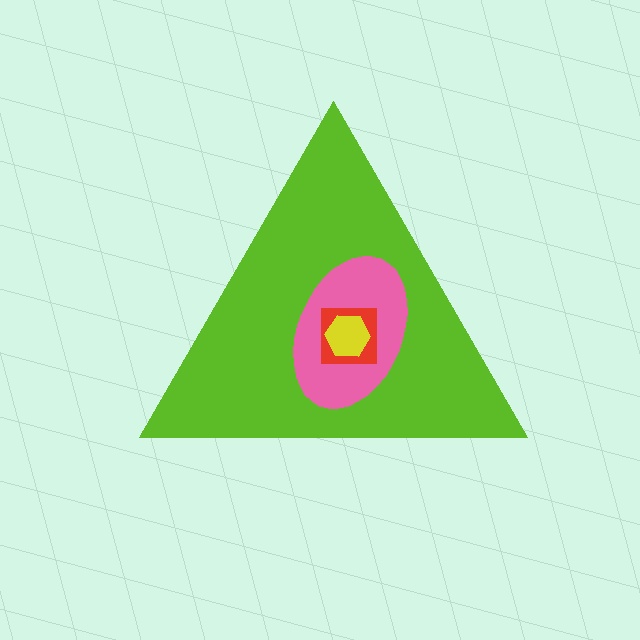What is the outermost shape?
The lime triangle.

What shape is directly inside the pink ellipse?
The red square.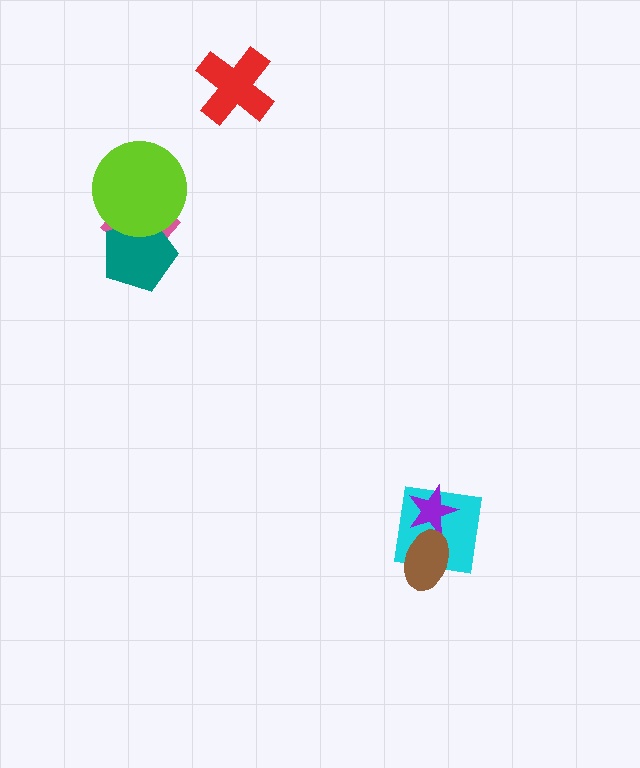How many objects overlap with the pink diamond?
2 objects overlap with the pink diamond.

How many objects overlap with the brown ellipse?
2 objects overlap with the brown ellipse.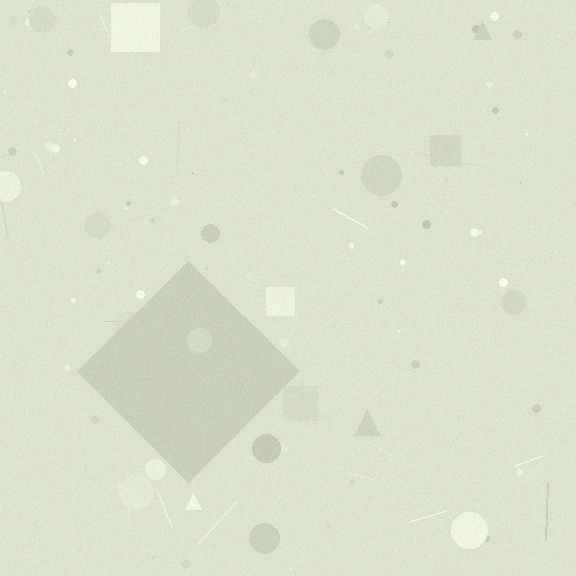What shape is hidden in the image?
A diamond is hidden in the image.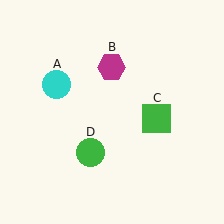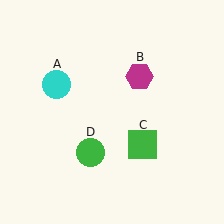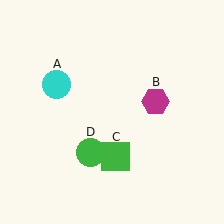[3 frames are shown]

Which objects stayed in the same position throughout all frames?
Cyan circle (object A) and green circle (object D) remained stationary.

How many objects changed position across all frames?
2 objects changed position: magenta hexagon (object B), green square (object C).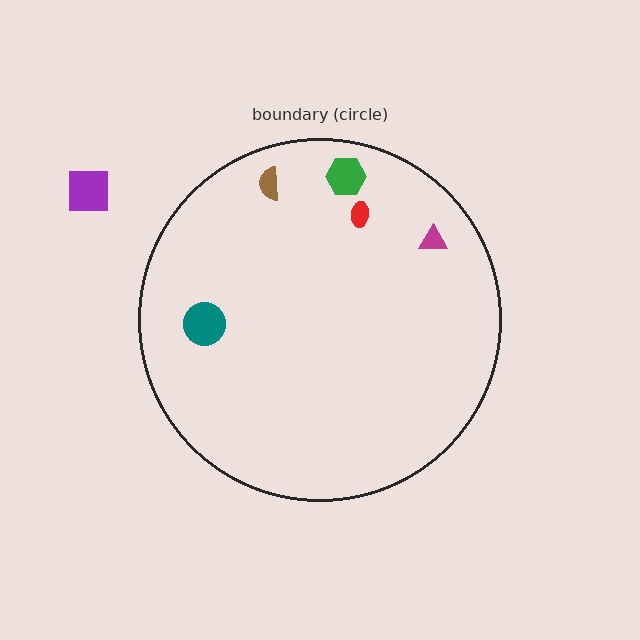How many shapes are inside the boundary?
5 inside, 1 outside.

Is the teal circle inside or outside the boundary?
Inside.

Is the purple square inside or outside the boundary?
Outside.